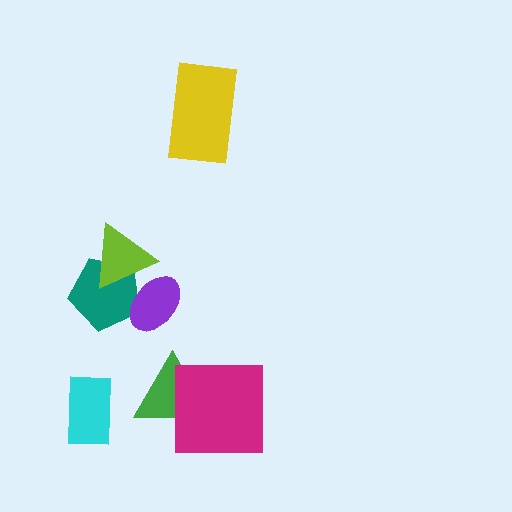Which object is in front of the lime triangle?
The purple ellipse is in front of the lime triangle.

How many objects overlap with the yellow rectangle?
0 objects overlap with the yellow rectangle.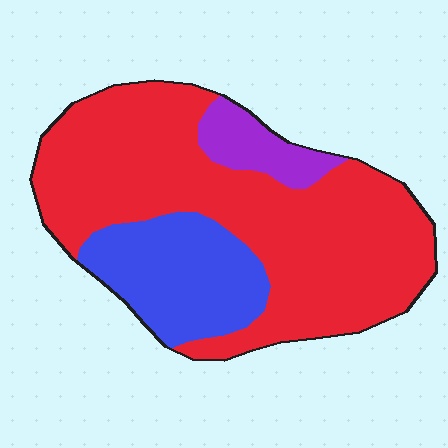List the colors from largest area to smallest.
From largest to smallest: red, blue, purple.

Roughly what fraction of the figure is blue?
Blue takes up less than a quarter of the figure.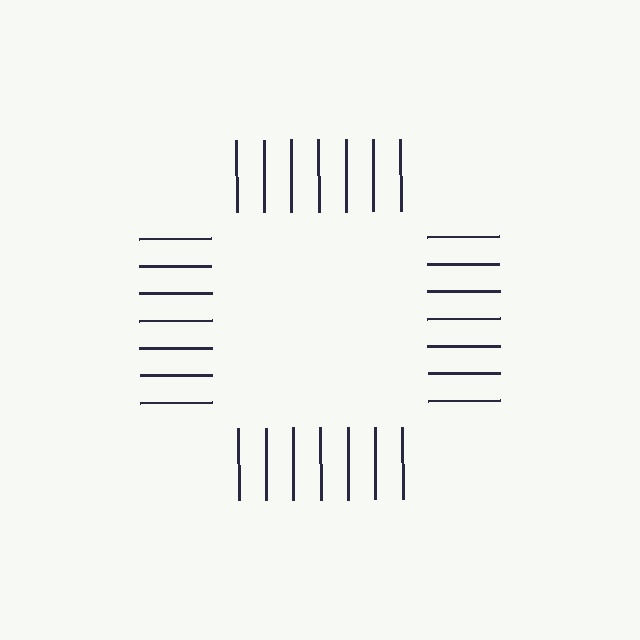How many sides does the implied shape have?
4 sides — the line-ends trace a square.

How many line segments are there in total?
28 — 7 along each of the 4 edges.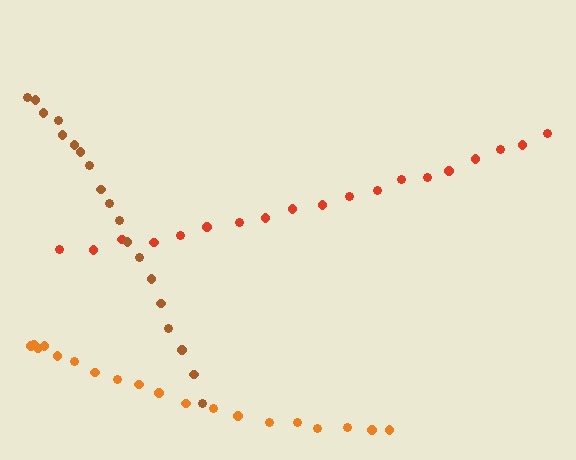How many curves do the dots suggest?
There are 3 distinct paths.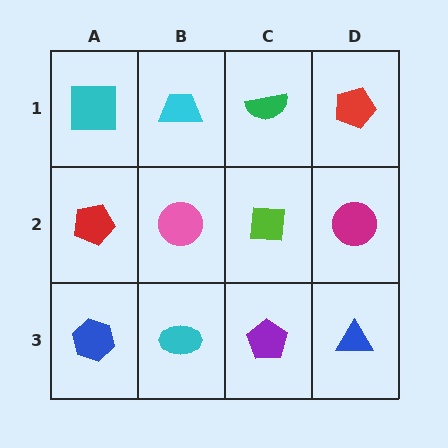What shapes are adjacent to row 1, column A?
A red pentagon (row 2, column A), a cyan trapezoid (row 1, column B).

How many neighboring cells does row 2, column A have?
3.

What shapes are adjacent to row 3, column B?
A pink circle (row 2, column B), a blue hexagon (row 3, column A), a purple pentagon (row 3, column C).